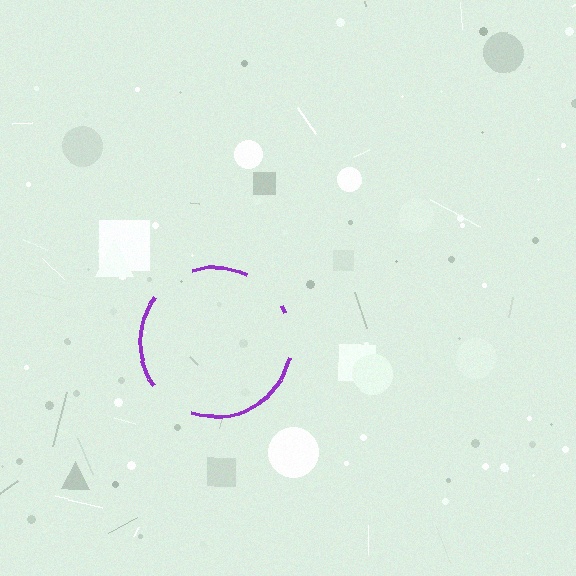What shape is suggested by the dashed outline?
The dashed outline suggests a circle.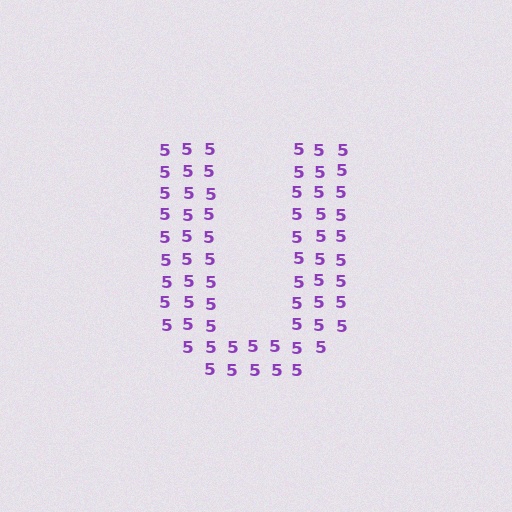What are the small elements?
The small elements are digit 5's.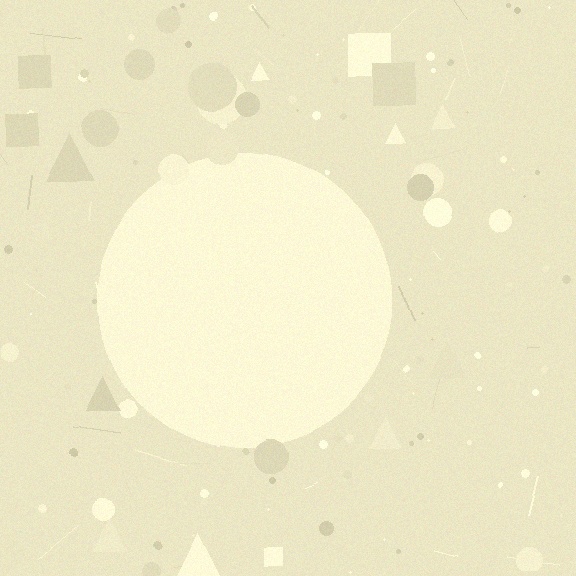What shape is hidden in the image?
A circle is hidden in the image.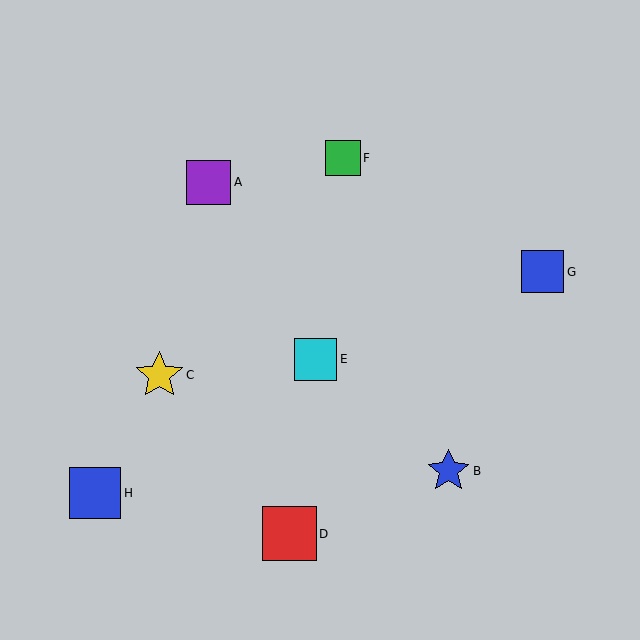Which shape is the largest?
The red square (labeled D) is the largest.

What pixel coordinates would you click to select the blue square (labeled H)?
Click at (95, 493) to select the blue square H.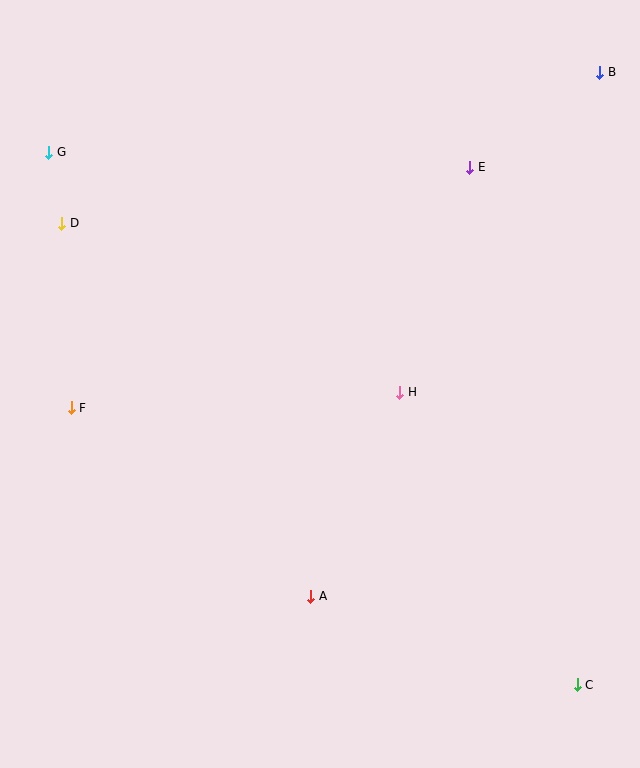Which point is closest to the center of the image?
Point H at (400, 392) is closest to the center.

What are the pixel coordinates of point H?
Point H is at (400, 392).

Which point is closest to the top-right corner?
Point B is closest to the top-right corner.